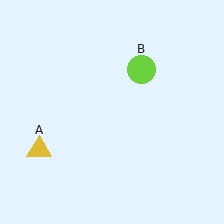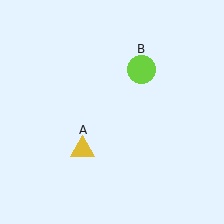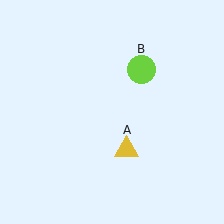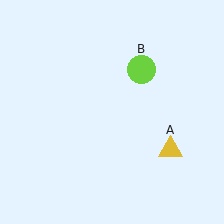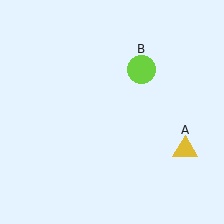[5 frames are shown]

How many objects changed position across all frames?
1 object changed position: yellow triangle (object A).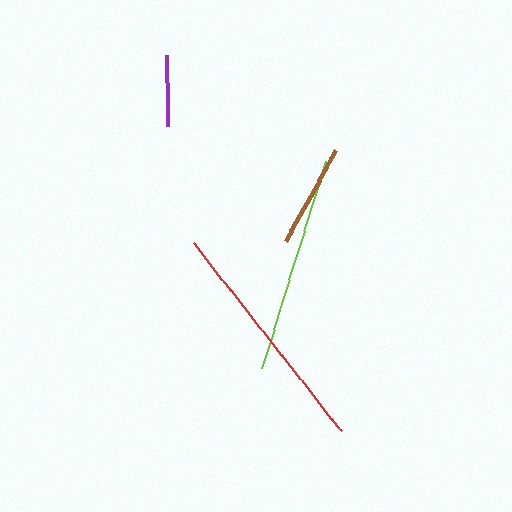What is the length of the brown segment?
The brown segment is approximately 103 pixels long.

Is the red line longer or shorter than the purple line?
The red line is longer than the purple line.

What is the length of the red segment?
The red segment is approximately 239 pixels long.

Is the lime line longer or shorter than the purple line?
The lime line is longer than the purple line.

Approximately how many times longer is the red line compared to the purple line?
The red line is approximately 3.4 times the length of the purple line.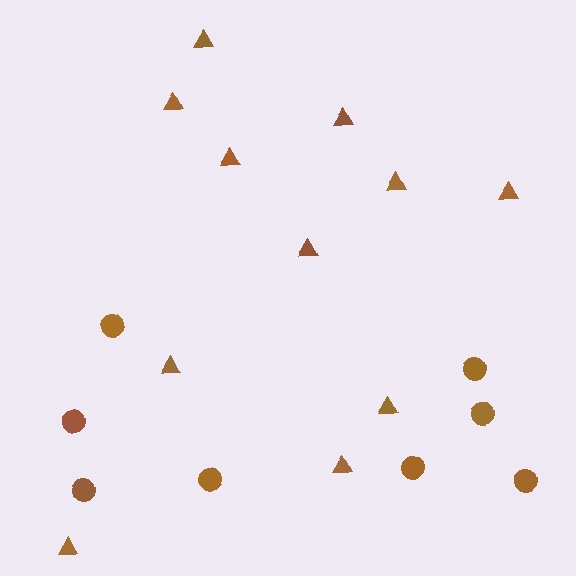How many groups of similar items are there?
There are 2 groups: one group of circles (8) and one group of triangles (11).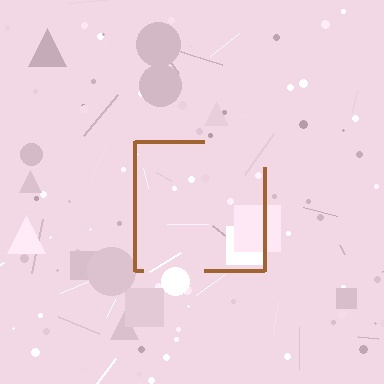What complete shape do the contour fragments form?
The contour fragments form a square.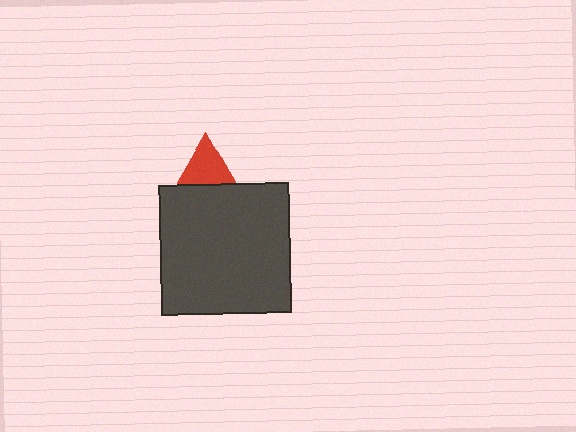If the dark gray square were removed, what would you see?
You would see the complete red triangle.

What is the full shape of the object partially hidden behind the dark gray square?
The partially hidden object is a red triangle.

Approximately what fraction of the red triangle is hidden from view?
Roughly 58% of the red triangle is hidden behind the dark gray square.